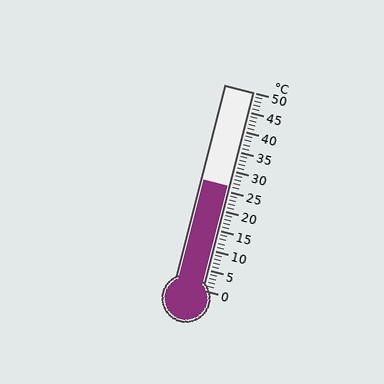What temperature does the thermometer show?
The thermometer shows approximately 26°C.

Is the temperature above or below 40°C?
The temperature is below 40°C.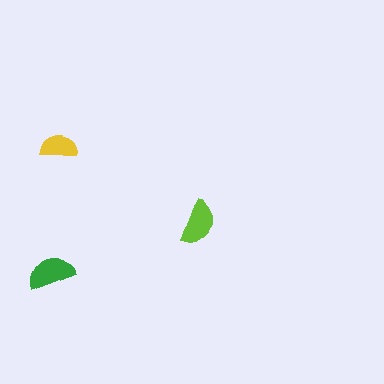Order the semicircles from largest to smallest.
the green one, the lime one, the yellow one.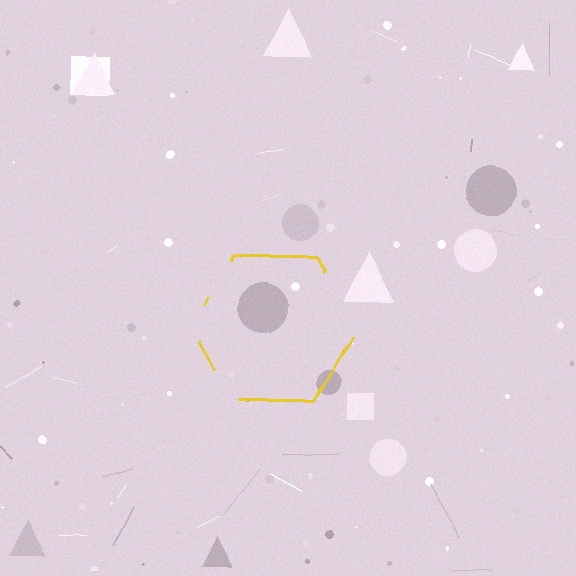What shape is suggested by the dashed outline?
The dashed outline suggests a hexagon.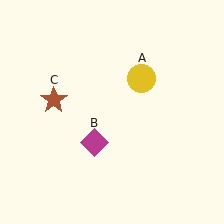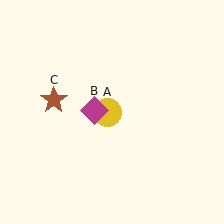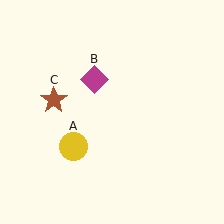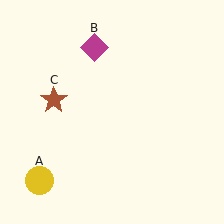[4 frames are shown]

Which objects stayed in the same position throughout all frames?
Brown star (object C) remained stationary.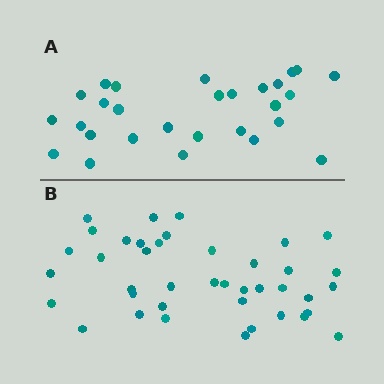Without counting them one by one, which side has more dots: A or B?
Region B (the bottom region) has more dots.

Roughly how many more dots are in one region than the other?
Region B has roughly 12 or so more dots than region A.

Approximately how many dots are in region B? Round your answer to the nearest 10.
About 40 dots.